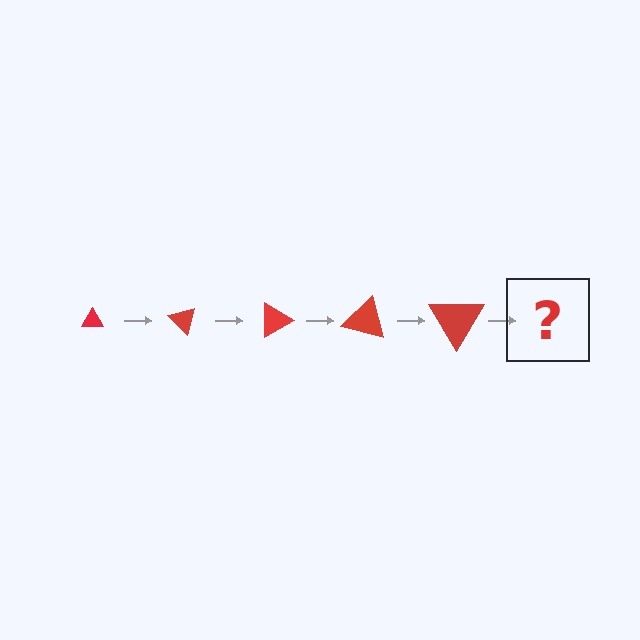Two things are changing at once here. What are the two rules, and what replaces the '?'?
The two rules are that the triangle grows larger each step and it rotates 45 degrees each step. The '?' should be a triangle, larger than the previous one and rotated 225 degrees from the start.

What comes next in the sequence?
The next element should be a triangle, larger than the previous one and rotated 225 degrees from the start.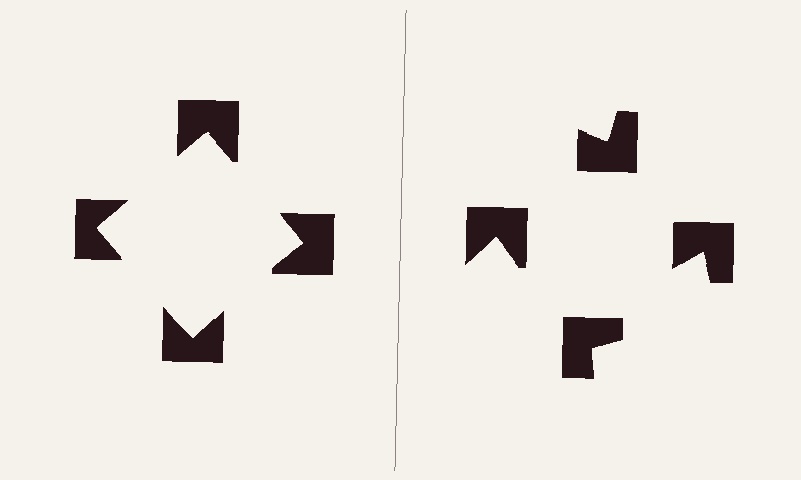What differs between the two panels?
The notched squares are positioned identically on both sides; only the wedge orientations differ. On the left they align to a square; on the right they are misaligned.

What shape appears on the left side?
An illusory square.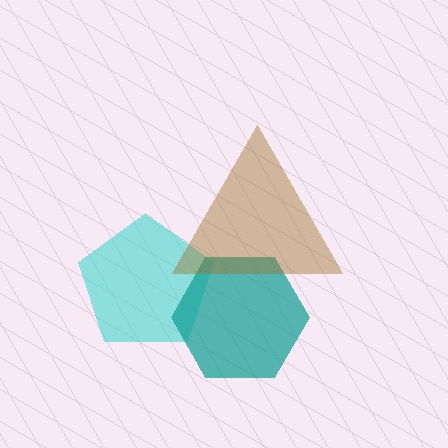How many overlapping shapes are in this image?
There are 3 overlapping shapes in the image.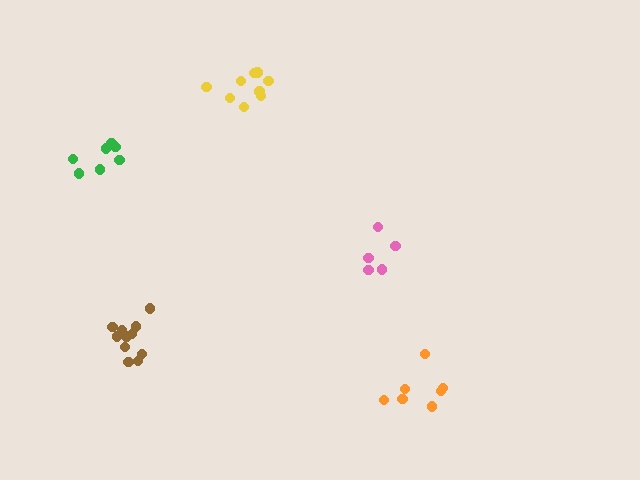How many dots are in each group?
Group 1: 11 dots, Group 2: 7 dots, Group 3: 9 dots, Group 4: 5 dots, Group 5: 7 dots (39 total).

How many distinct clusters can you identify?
There are 5 distinct clusters.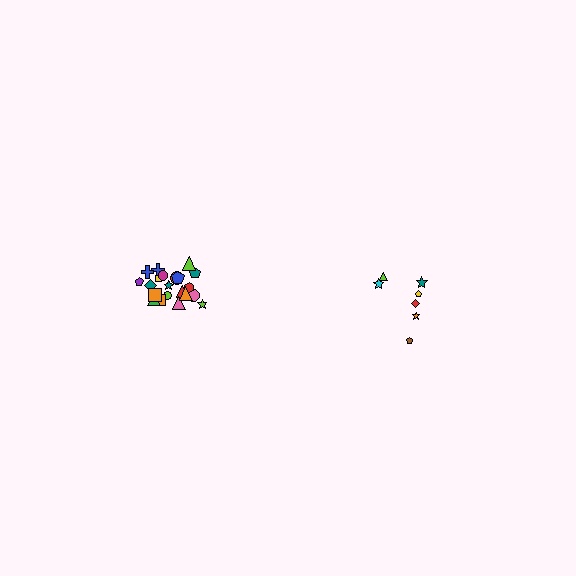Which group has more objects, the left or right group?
The left group.